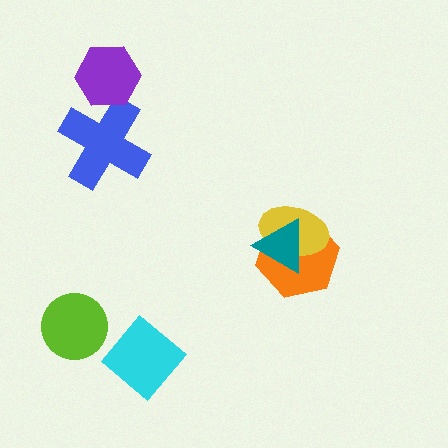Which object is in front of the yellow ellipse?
The teal triangle is in front of the yellow ellipse.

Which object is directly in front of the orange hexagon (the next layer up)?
The yellow ellipse is directly in front of the orange hexagon.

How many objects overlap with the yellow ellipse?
2 objects overlap with the yellow ellipse.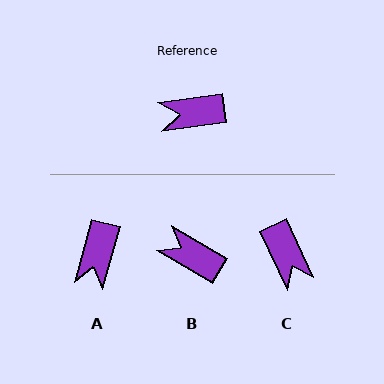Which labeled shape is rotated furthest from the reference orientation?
C, about 107 degrees away.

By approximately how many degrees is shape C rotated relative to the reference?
Approximately 107 degrees counter-clockwise.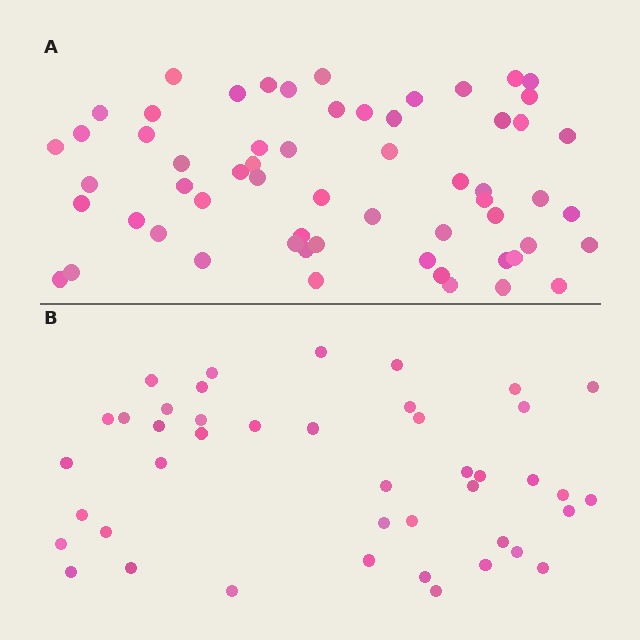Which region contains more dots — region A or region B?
Region A (the top region) has more dots.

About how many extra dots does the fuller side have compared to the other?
Region A has approximately 15 more dots than region B.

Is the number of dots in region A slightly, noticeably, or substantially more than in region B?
Region A has noticeably more, but not dramatically so. The ratio is roughly 1.4 to 1.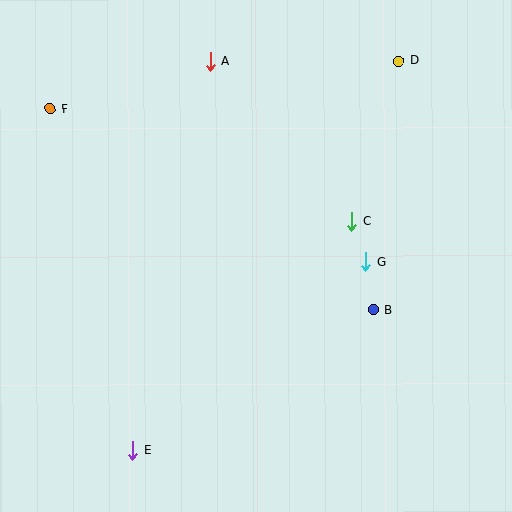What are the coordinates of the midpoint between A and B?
The midpoint between A and B is at (292, 186).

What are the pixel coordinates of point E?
Point E is at (133, 451).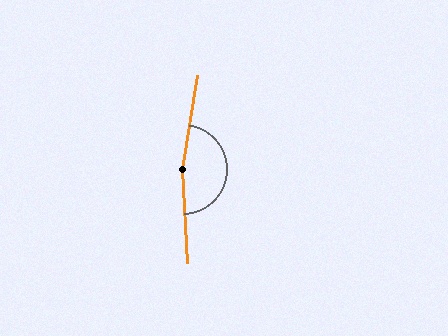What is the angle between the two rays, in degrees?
Approximately 168 degrees.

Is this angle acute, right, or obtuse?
It is obtuse.